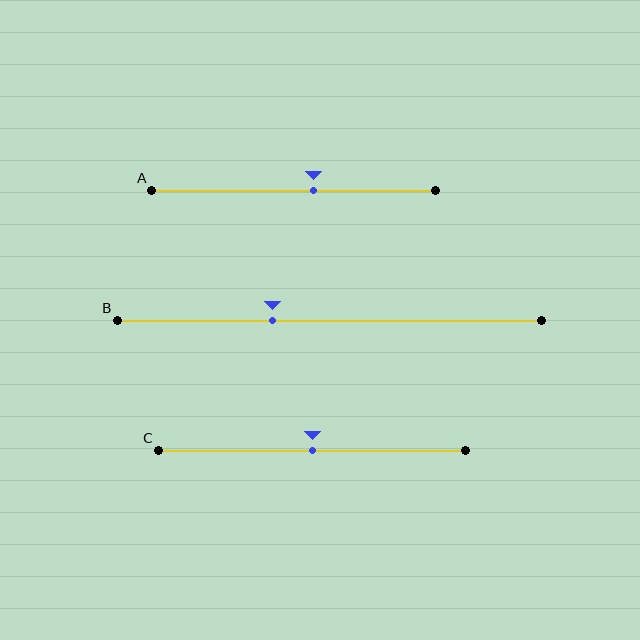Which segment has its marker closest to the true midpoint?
Segment C has its marker closest to the true midpoint.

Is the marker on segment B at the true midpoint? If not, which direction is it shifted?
No, the marker on segment B is shifted to the left by about 13% of the segment length.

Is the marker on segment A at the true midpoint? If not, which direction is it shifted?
No, the marker on segment A is shifted to the right by about 7% of the segment length.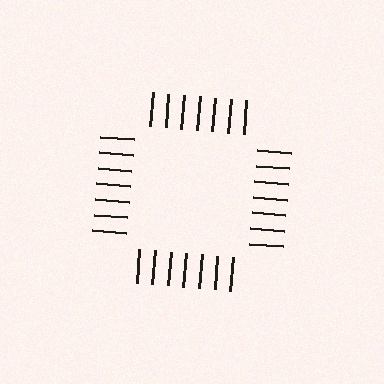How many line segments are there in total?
28 — 7 along each of the 4 edges.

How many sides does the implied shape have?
4 sides — the line-ends trace a square.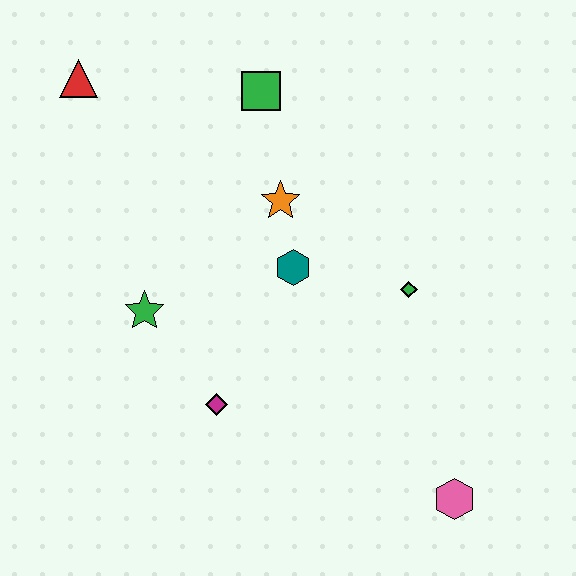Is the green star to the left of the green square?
Yes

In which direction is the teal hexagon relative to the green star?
The teal hexagon is to the right of the green star.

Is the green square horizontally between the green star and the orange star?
Yes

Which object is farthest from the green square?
The pink hexagon is farthest from the green square.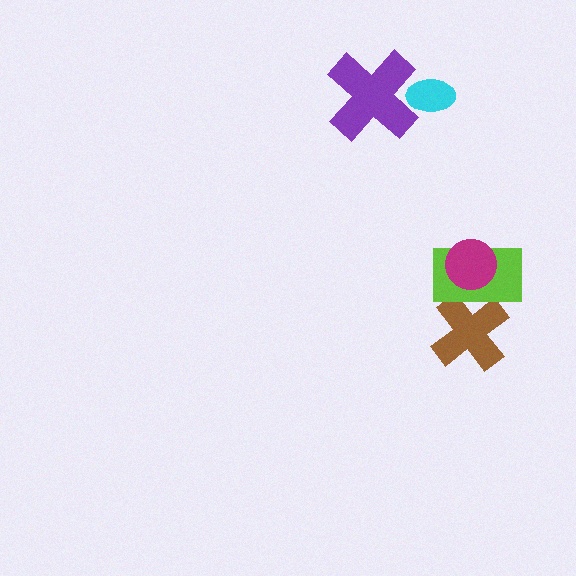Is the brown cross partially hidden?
Yes, it is partially covered by another shape.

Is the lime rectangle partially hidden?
Yes, it is partially covered by another shape.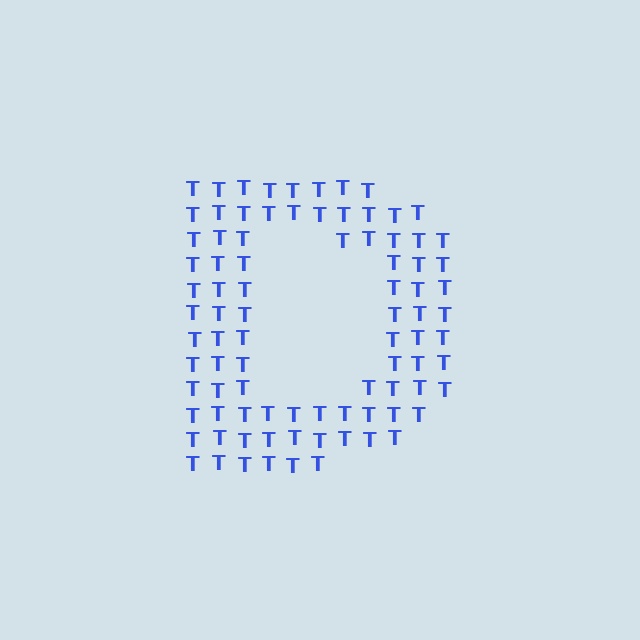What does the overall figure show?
The overall figure shows the letter D.